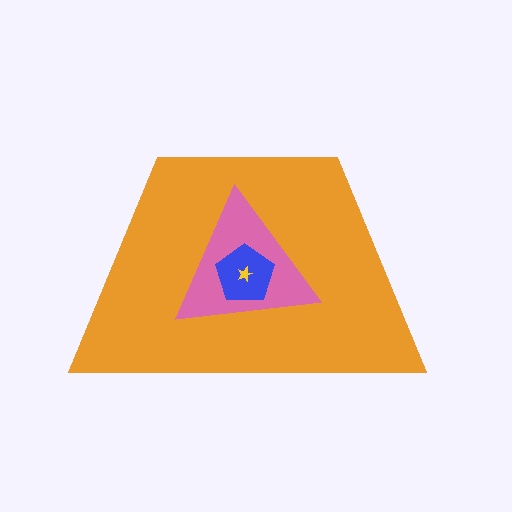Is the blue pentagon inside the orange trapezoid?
Yes.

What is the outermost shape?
The orange trapezoid.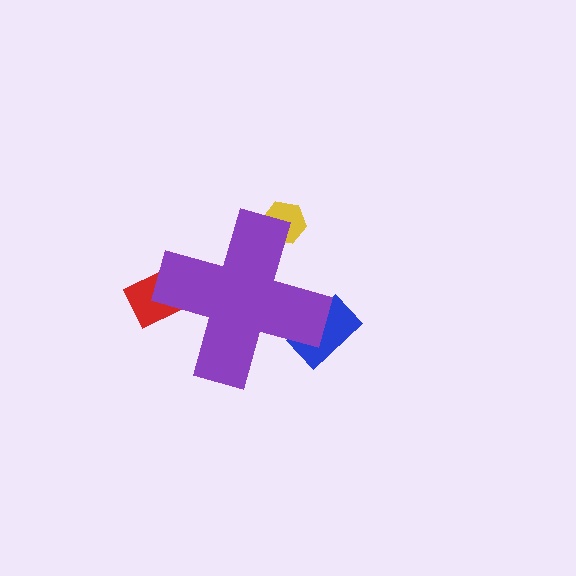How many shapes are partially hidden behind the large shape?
3 shapes are partially hidden.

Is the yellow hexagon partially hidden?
Yes, the yellow hexagon is partially hidden behind the purple cross.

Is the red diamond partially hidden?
Yes, the red diamond is partially hidden behind the purple cross.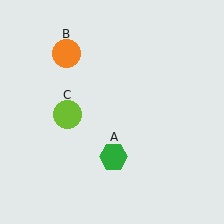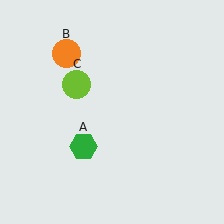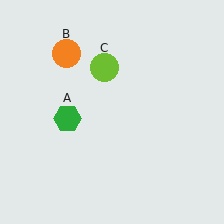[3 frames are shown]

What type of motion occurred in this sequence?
The green hexagon (object A), lime circle (object C) rotated clockwise around the center of the scene.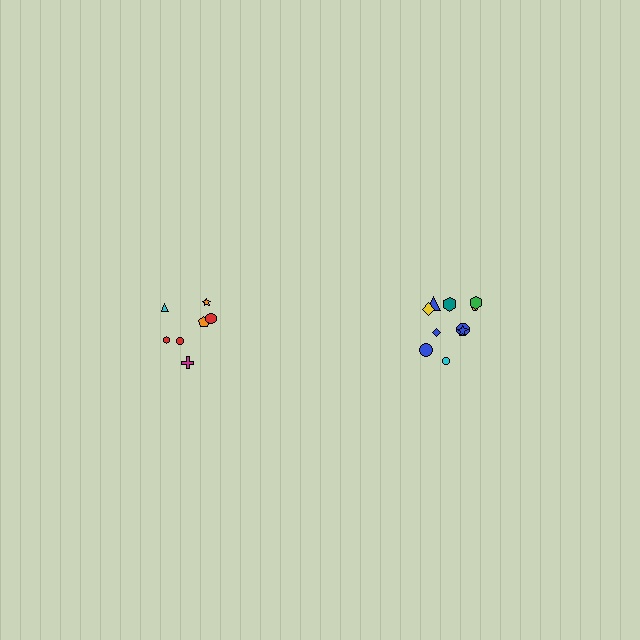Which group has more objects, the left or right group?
The right group.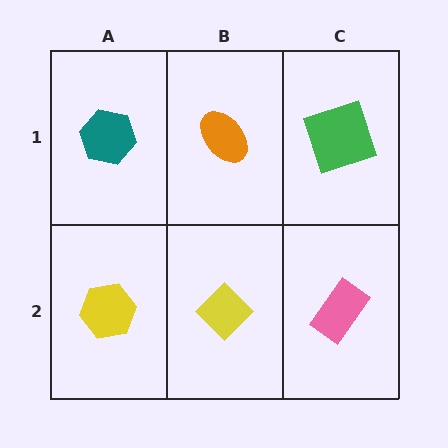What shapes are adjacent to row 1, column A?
A yellow hexagon (row 2, column A), an orange ellipse (row 1, column B).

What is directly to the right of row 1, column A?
An orange ellipse.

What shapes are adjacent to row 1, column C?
A pink rectangle (row 2, column C), an orange ellipse (row 1, column B).